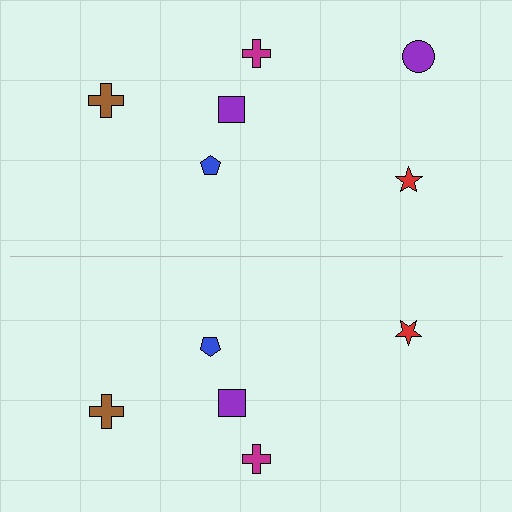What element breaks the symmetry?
A purple circle is missing from the bottom side.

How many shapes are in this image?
There are 11 shapes in this image.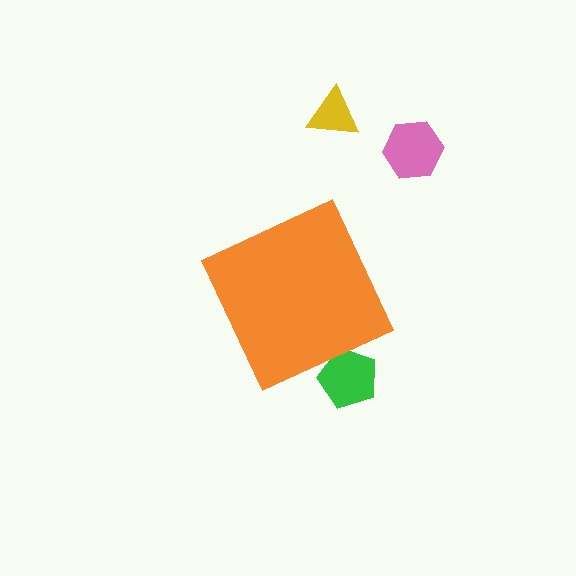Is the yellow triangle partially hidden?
No, the yellow triangle is fully visible.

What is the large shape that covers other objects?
An orange diamond.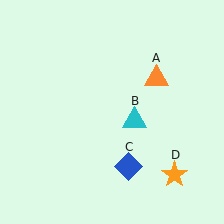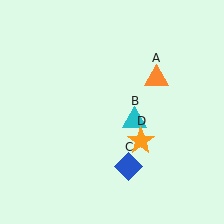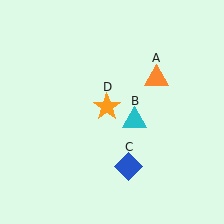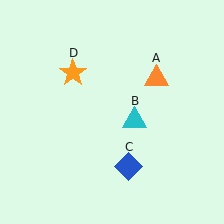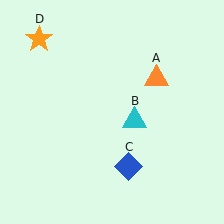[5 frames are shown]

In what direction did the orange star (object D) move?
The orange star (object D) moved up and to the left.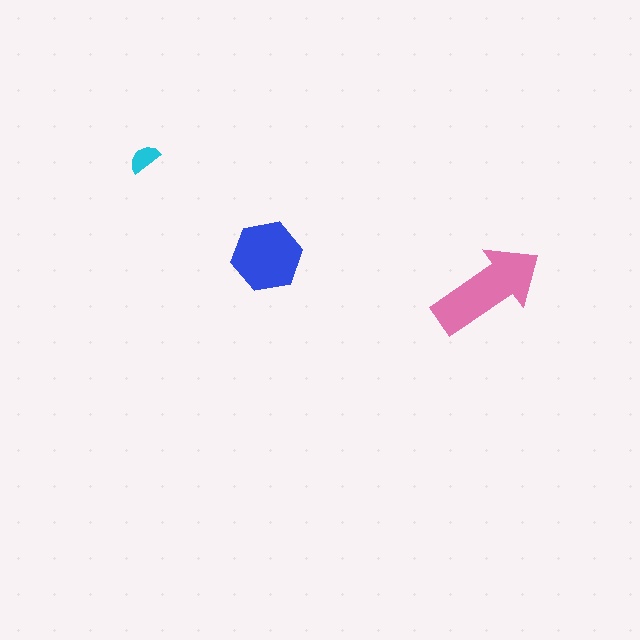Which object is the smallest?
The cyan semicircle.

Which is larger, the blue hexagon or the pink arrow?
The pink arrow.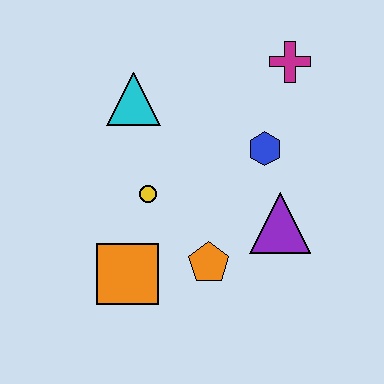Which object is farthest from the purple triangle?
The cyan triangle is farthest from the purple triangle.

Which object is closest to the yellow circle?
The orange square is closest to the yellow circle.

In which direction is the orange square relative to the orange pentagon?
The orange square is to the left of the orange pentagon.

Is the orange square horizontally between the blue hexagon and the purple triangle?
No